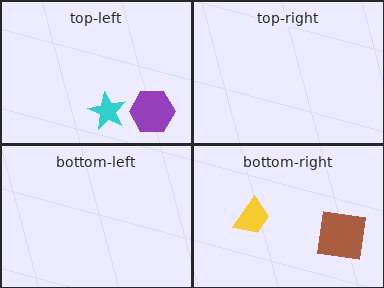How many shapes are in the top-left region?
2.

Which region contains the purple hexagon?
The top-left region.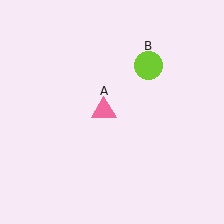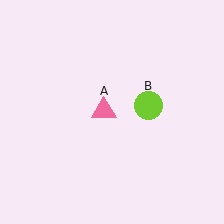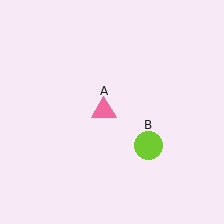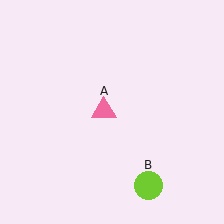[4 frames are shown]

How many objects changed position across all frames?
1 object changed position: lime circle (object B).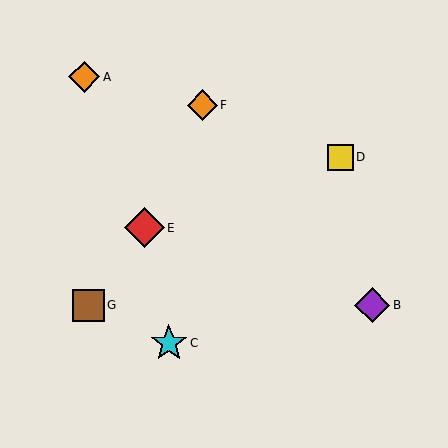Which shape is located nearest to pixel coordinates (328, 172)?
The yellow square (labeled D) at (340, 157) is nearest to that location.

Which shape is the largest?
The red diamond (labeled E) is the largest.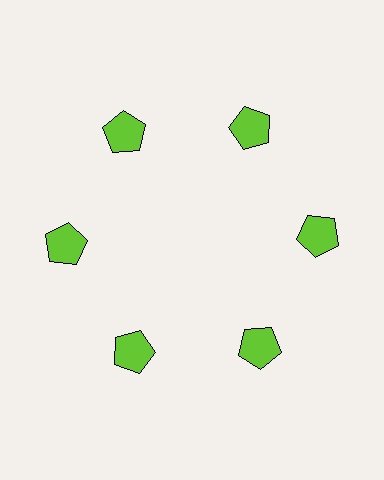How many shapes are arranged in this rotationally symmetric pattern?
There are 6 shapes, arranged in 6 groups of 1.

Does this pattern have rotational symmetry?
Yes, this pattern has 6-fold rotational symmetry. It looks the same after rotating 60 degrees around the center.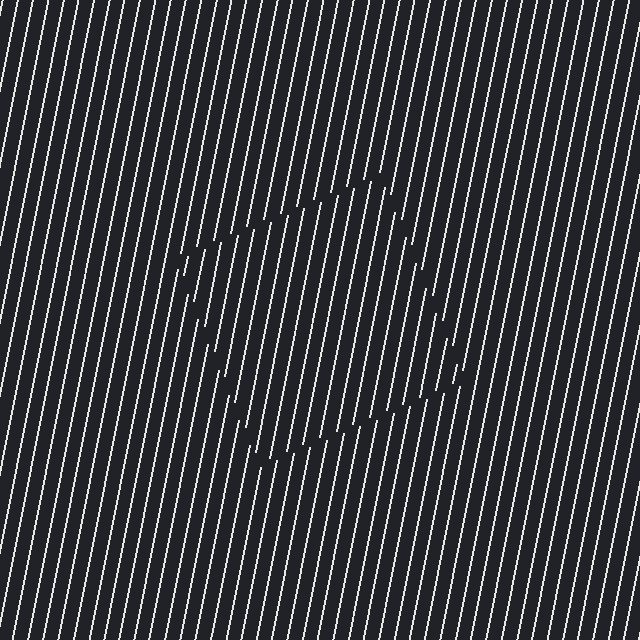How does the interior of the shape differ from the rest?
The interior of the shape contains the same grating, shifted by half a period — the contour is defined by the phase discontinuity where line-ends from the inner and outer gratings abut.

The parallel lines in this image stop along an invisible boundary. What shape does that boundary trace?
An illusory square. The interior of the shape contains the same grating, shifted by half a period — the contour is defined by the phase discontinuity where line-ends from the inner and outer gratings abut.